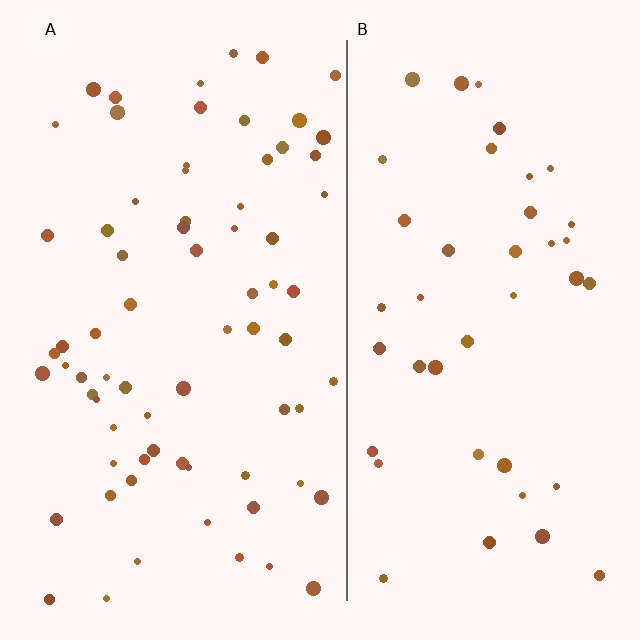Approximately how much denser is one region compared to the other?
Approximately 1.7× — region A over region B.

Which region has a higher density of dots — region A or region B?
A (the left).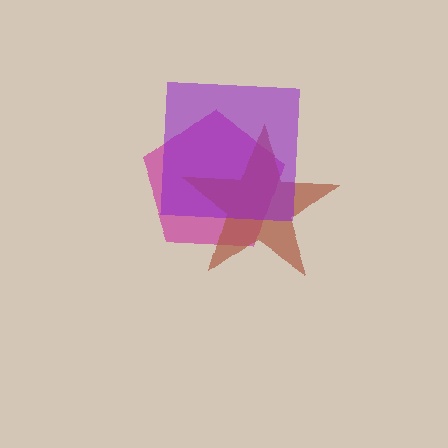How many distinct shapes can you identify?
There are 3 distinct shapes: a magenta pentagon, a brown star, a purple square.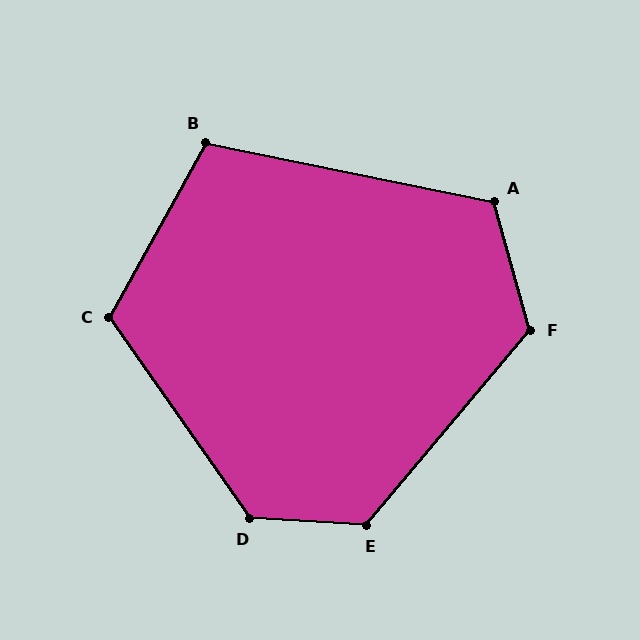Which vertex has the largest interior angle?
D, at approximately 128 degrees.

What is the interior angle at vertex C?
Approximately 116 degrees (obtuse).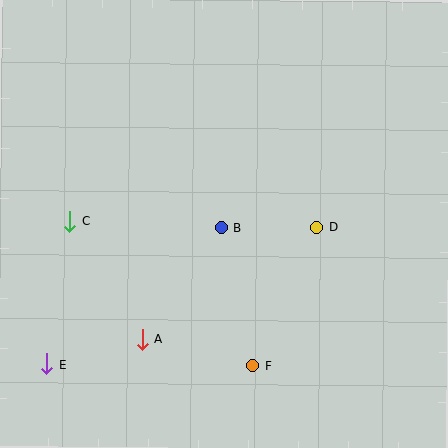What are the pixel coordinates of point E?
Point E is at (46, 364).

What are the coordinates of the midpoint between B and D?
The midpoint between B and D is at (269, 227).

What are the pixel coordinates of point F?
Point F is at (253, 366).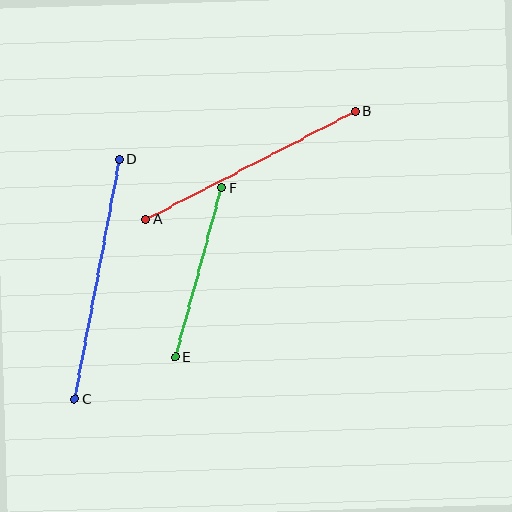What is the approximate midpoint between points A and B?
The midpoint is at approximately (250, 165) pixels.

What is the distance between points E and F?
The distance is approximately 176 pixels.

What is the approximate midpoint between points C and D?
The midpoint is at approximately (97, 279) pixels.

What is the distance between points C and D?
The distance is approximately 244 pixels.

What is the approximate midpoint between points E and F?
The midpoint is at approximately (198, 272) pixels.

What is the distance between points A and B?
The distance is approximately 236 pixels.